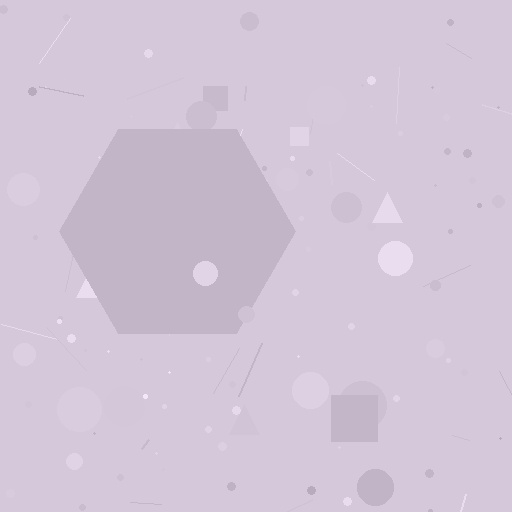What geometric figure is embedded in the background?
A hexagon is embedded in the background.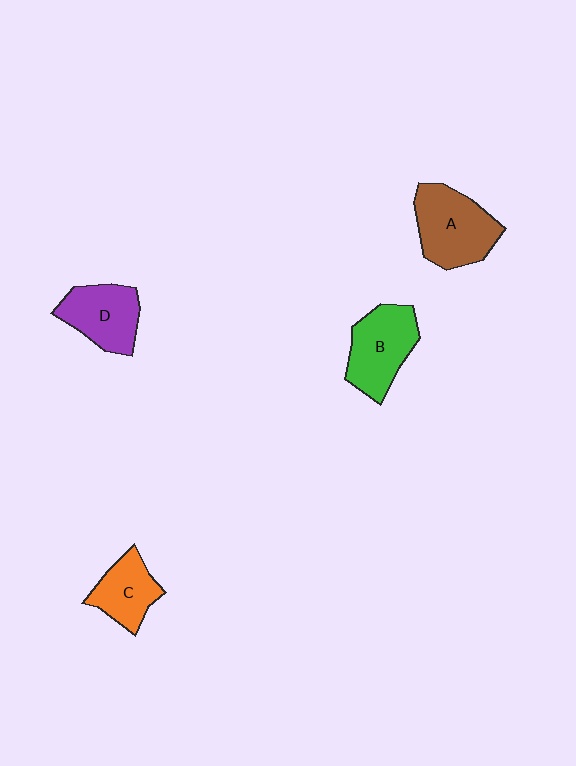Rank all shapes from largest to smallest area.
From largest to smallest: A (brown), B (green), D (purple), C (orange).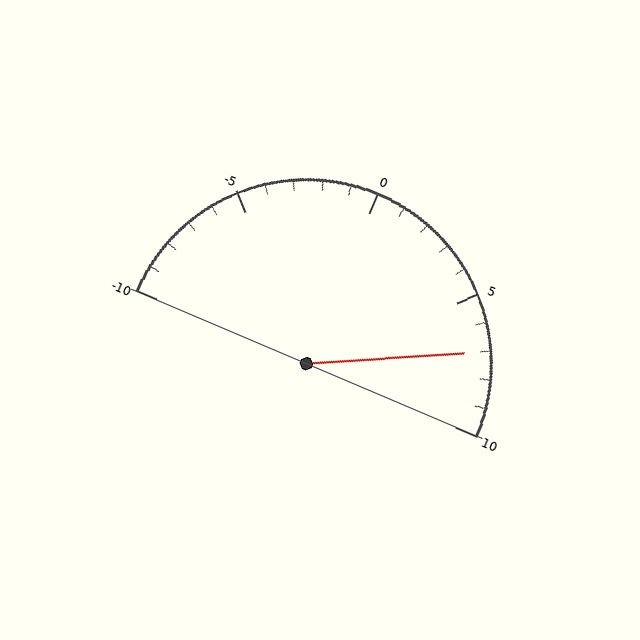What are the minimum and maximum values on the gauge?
The gauge ranges from -10 to 10.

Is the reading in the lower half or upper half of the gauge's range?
The reading is in the upper half of the range (-10 to 10).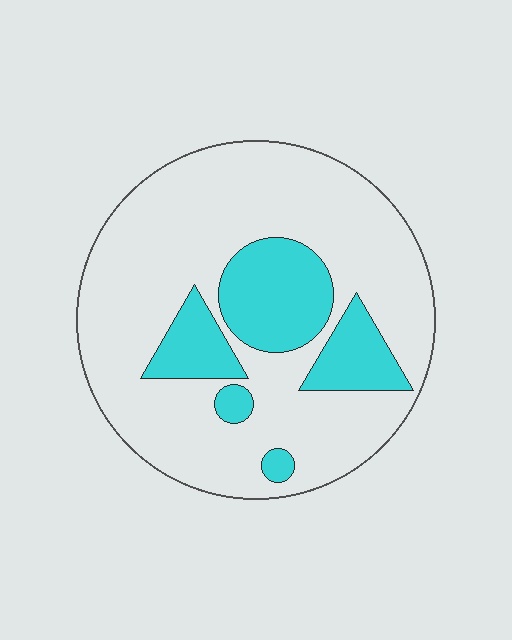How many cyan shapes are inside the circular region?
5.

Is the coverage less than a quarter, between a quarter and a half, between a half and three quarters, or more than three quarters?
Less than a quarter.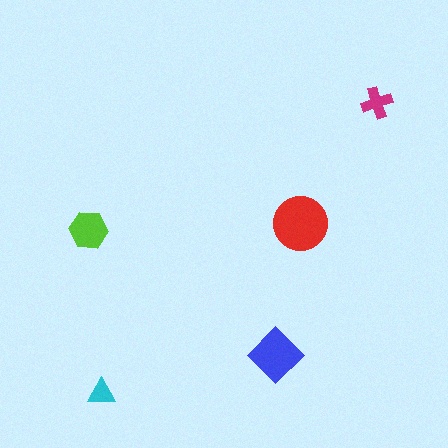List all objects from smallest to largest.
The cyan triangle, the magenta cross, the lime hexagon, the blue diamond, the red circle.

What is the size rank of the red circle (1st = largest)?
1st.